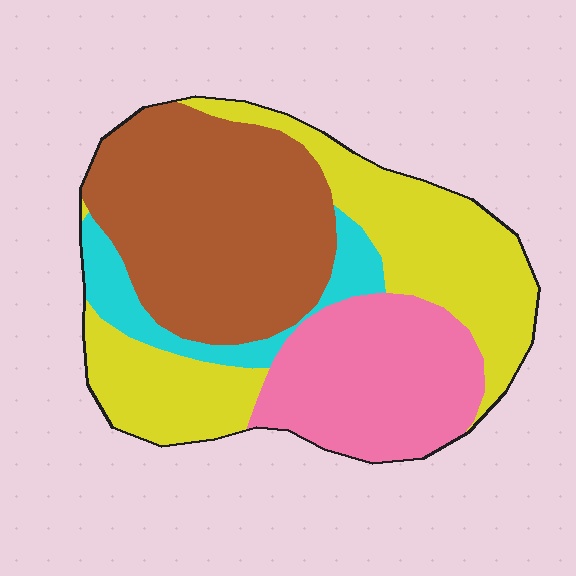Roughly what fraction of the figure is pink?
Pink covers 23% of the figure.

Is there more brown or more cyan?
Brown.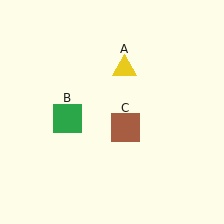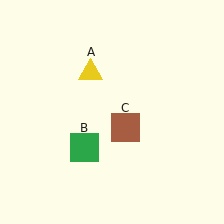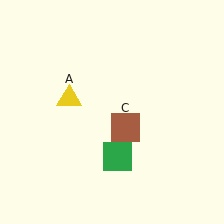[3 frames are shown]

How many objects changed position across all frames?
2 objects changed position: yellow triangle (object A), green square (object B).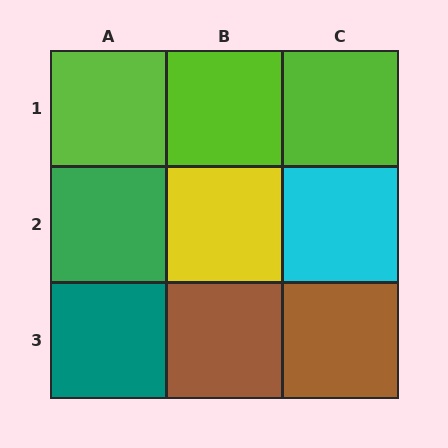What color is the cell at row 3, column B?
Brown.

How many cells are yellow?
1 cell is yellow.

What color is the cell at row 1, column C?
Lime.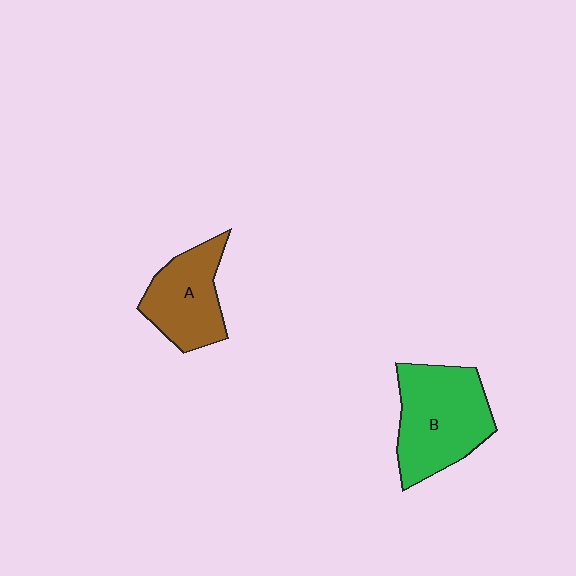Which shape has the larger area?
Shape B (green).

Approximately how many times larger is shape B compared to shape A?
Approximately 1.4 times.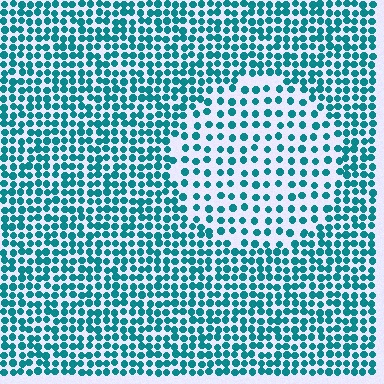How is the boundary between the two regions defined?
The boundary is defined by a change in element density (approximately 1.9x ratio). All elements are the same color, size, and shape.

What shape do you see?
I see a circle.